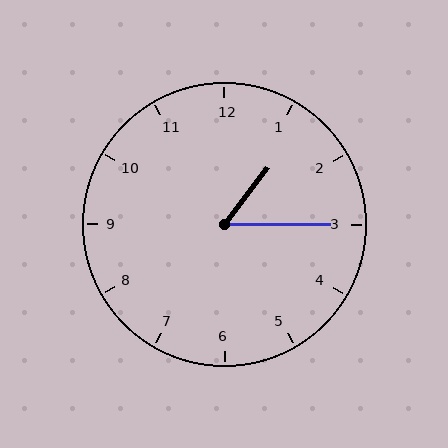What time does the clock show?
1:15.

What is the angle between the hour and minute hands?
Approximately 52 degrees.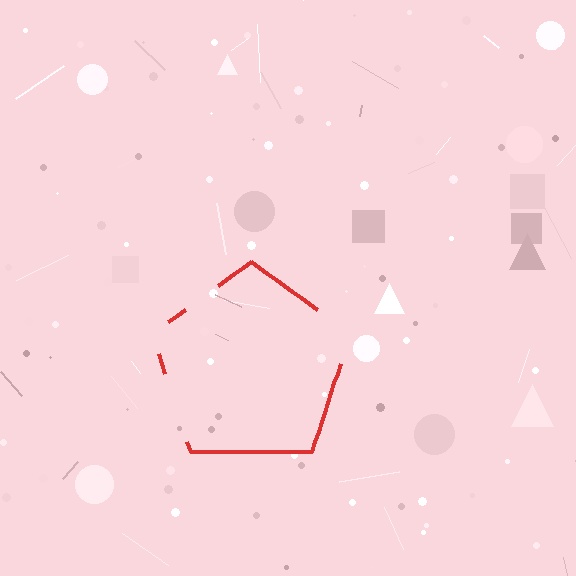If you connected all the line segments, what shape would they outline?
They would outline a pentagon.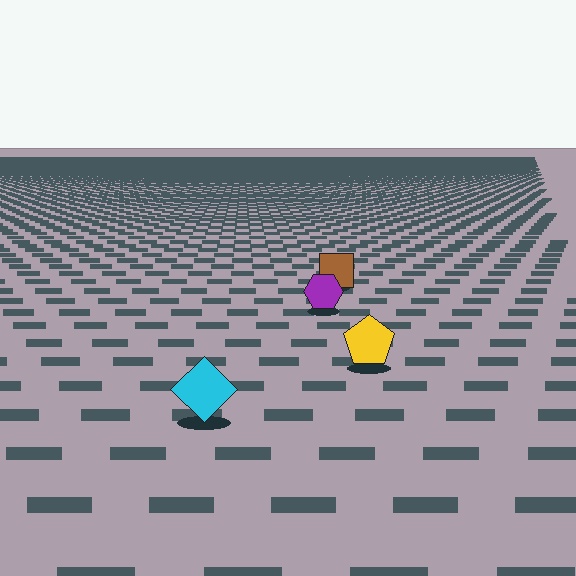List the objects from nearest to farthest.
From nearest to farthest: the cyan diamond, the yellow pentagon, the purple hexagon, the brown square.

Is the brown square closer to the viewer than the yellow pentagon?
No. The yellow pentagon is closer — you can tell from the texture gradient: the ground texture is coarser near it.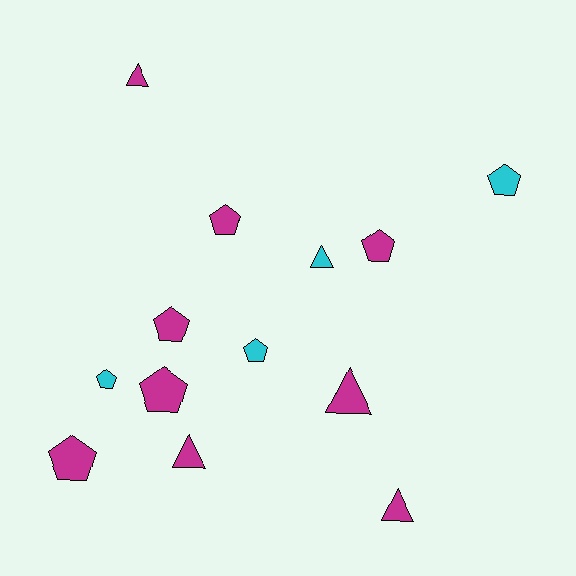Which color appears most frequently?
Magenta, with 9 objects.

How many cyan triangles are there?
There is 1 cyan triangle.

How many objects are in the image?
There are 13 objects.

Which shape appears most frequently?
Pentagon, with 8 objects.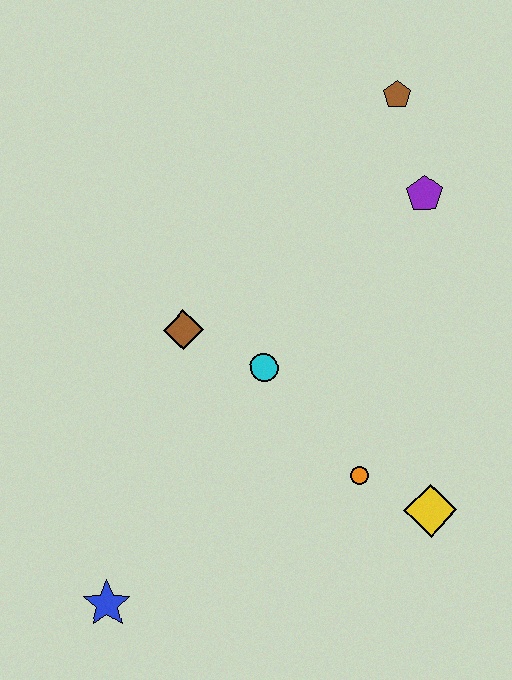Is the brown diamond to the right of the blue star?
Yes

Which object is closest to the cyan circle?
The brown diamond is closest to the cyan circle.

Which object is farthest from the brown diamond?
The brown pentagon is farthest from the brown diamond.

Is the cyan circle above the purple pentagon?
No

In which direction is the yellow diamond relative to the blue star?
The yellow diamond is to the right of the blue star.